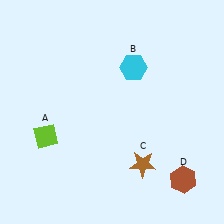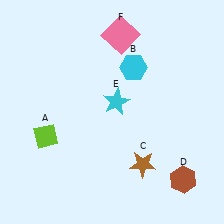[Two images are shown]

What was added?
A cyan star (E), a pink square (F) were added in Image 2.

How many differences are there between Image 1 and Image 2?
There are 2 differences between the two images.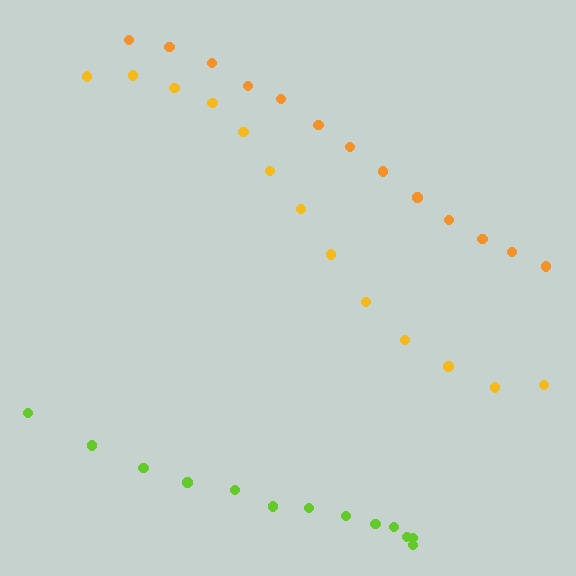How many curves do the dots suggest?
There are 3 distinct paths.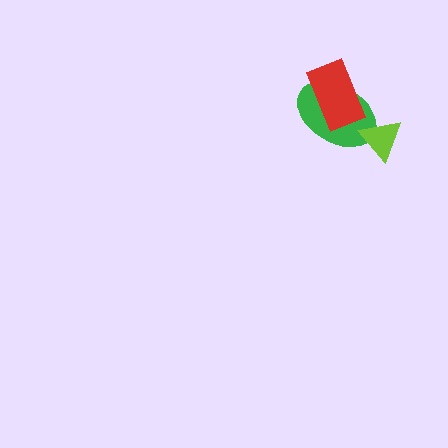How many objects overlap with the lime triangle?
1 object overlaps with the lime triangle.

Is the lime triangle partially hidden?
No, no other shape covers it.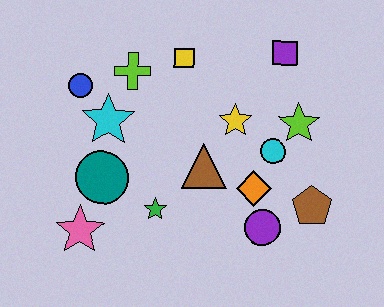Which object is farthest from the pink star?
The purple square is farthest from the pink star.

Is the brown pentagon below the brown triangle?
Yes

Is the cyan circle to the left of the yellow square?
No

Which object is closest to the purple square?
The lime star is closest to the purple square.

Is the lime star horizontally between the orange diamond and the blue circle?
No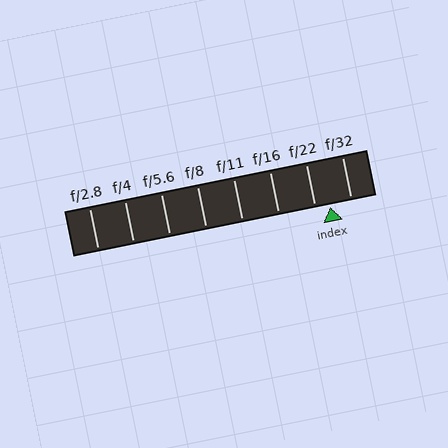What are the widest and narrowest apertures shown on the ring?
The widest aperture shown is f/2.8 and the narrowest is f/32.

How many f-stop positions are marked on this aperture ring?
There are 8 f-stop positions marked.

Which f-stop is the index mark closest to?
The index mark is closest to f/22.